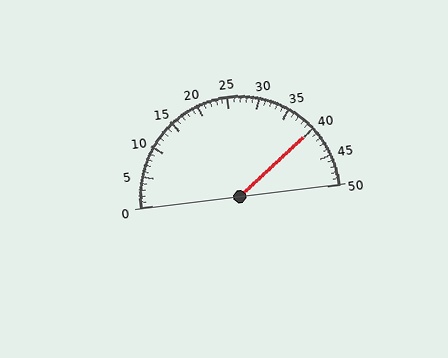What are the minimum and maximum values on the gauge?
The gauge ranges from 0 to 50.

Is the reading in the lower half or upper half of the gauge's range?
The reading is in the upper half of the range (0 to 50).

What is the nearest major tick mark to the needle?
The nearest major tick mark is 40.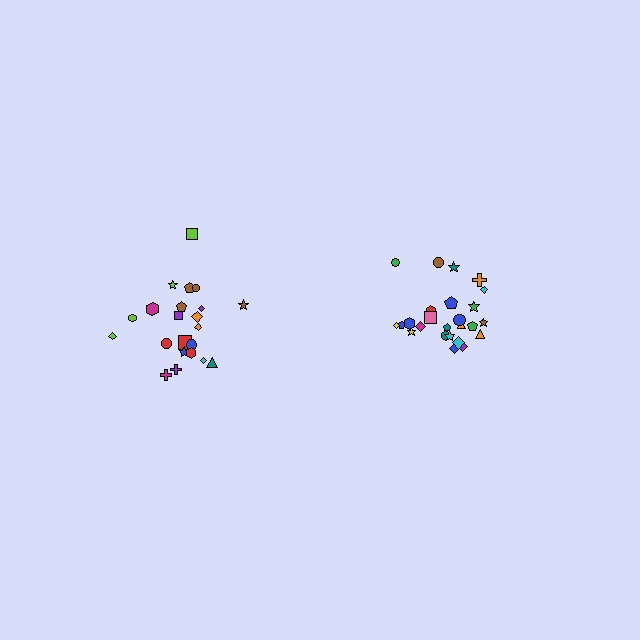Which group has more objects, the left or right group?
The right group.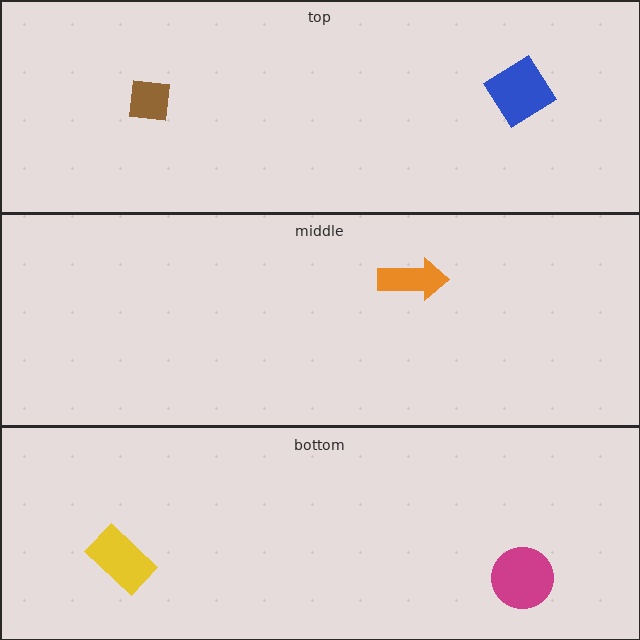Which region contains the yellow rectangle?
The bottom region.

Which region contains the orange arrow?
The middle region.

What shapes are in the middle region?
The orange arrow.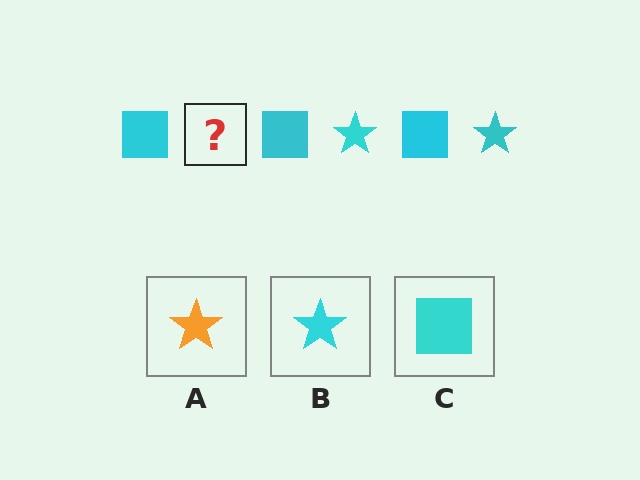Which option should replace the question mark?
Option B.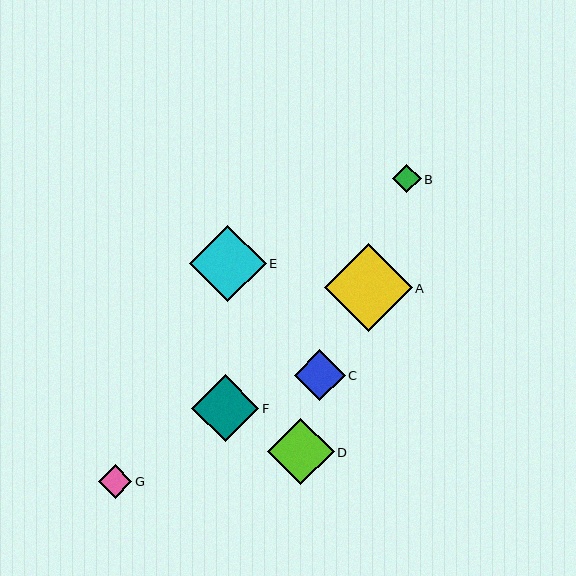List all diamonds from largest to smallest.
From largest to smallest: A, E, F, D, C, G, B.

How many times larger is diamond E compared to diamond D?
Diamond E is approximately 1.1 times the size of diamond D.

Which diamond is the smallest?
Diamond B is the smallest with a size of approximately 28 pixels.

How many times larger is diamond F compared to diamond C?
Diamond F is approximately 1.3 times the size of diamond C.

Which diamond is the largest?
Diamond A is the largest with a size of approximately 88 pixels.